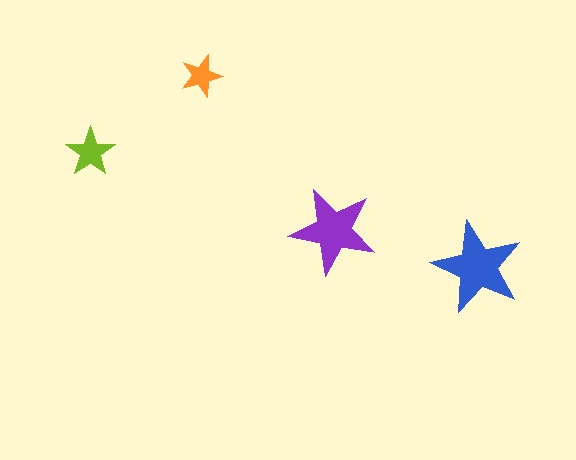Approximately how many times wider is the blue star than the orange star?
About 2 times wider.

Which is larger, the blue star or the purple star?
The blue one.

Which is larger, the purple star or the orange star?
The purple one.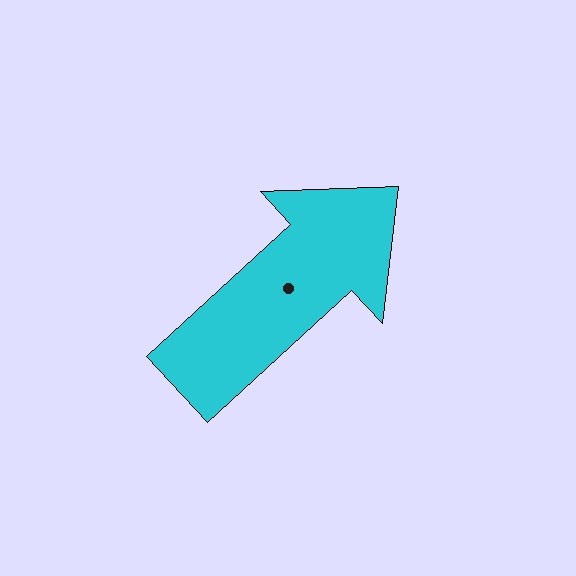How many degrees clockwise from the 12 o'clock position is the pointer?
Approximately 47 degrees.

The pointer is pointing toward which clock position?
Roughly 2 o'clock.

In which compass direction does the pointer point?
Northeast.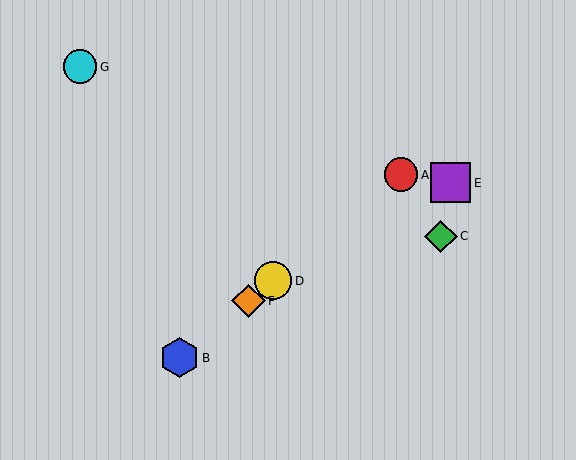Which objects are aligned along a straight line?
Objects A, B, D, F are aligned along a straight line.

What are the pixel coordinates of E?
Object E is at (451, 183).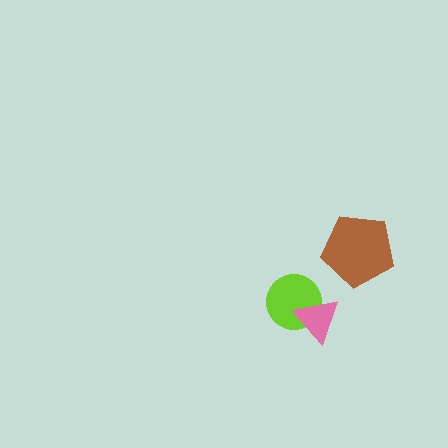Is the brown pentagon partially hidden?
No, no other shape covers it.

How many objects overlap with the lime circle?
1 object overlaps with the lime circle.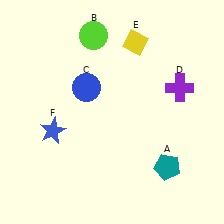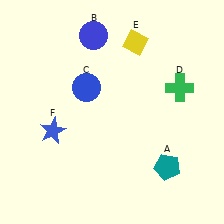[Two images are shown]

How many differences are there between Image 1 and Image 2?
There are 2 differences between the two images.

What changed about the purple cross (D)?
In Image 1, D is purple. In Image 2, it changed to green.